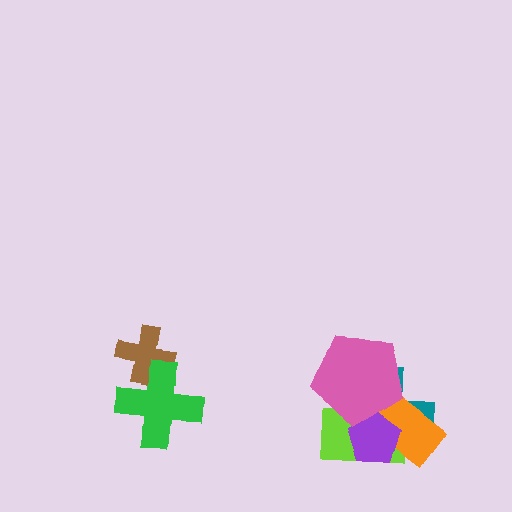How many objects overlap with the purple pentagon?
4 objects overlap with the purple pentagon.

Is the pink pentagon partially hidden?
No, no other shape covers it.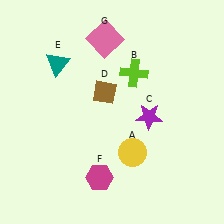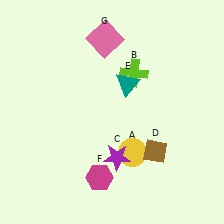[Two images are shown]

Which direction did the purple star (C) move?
The purple star (C) moved down.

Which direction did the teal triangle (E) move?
The teal triangle (E) moved right.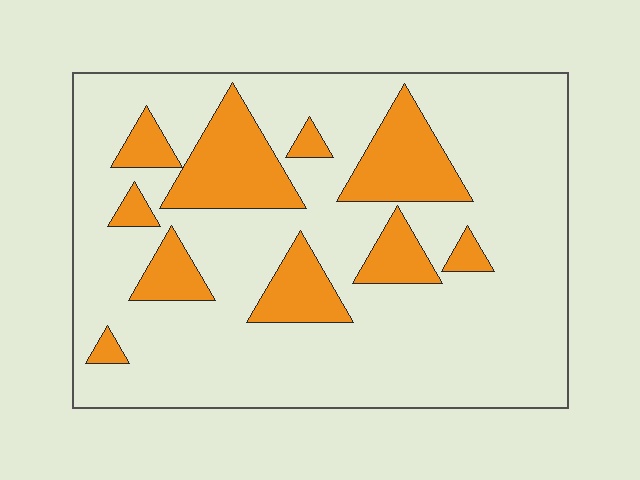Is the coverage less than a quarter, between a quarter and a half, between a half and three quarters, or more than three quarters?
Less than a quarter.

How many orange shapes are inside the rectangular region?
10.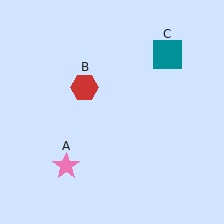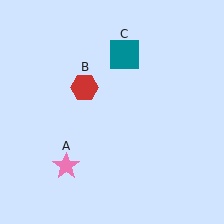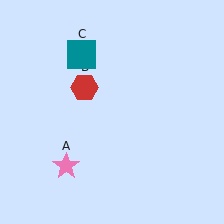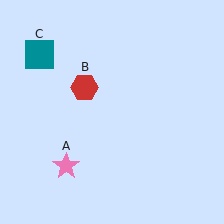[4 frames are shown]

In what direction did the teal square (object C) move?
The teal square (object C) moved left.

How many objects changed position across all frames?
1 object changed position: teal square (object C).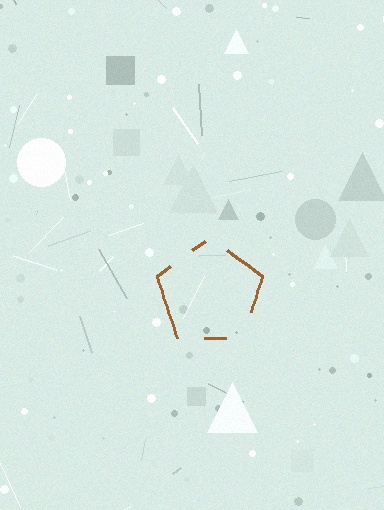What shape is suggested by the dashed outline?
The dashed outline suggests a pentagon.